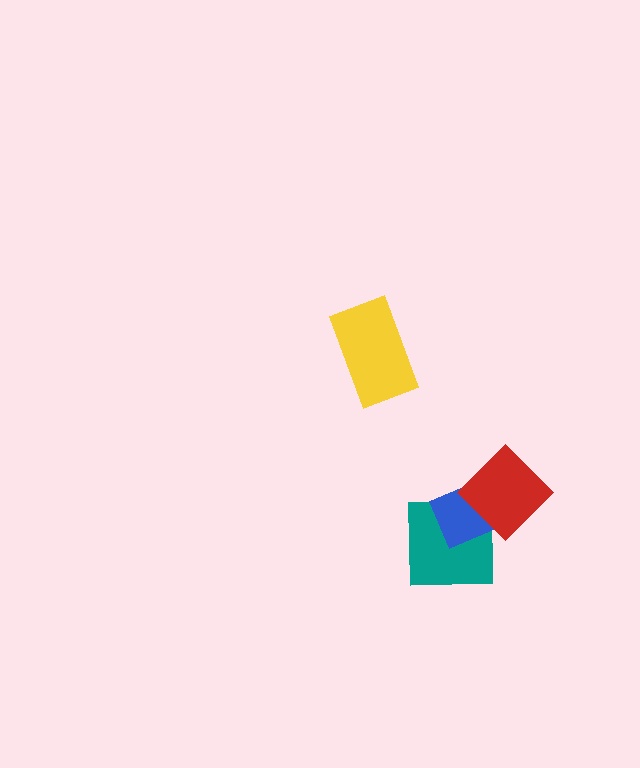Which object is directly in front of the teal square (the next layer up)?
The blue diamond is directly in front of the teal square.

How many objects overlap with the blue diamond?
2 objects overlap with the blue diamond.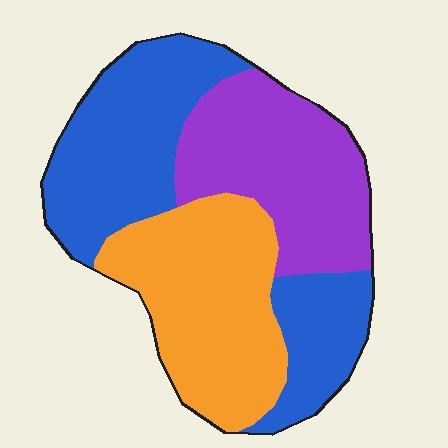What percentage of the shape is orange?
Orange covers around 30% of the shape.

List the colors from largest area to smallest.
From largest to smallest: blue, orange, purple.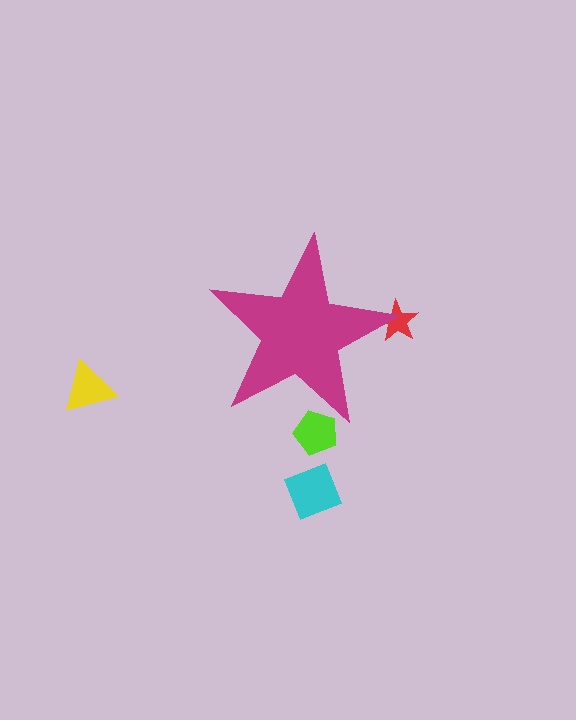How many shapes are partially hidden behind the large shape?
2 shapes are partially hidden.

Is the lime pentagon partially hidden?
Yes, the lime pentagon is partially hidden behind the magenta star.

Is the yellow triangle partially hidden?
No, the yellow triangle is fully visible.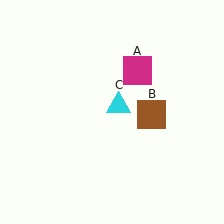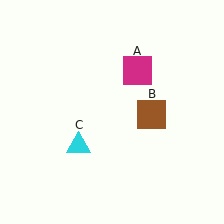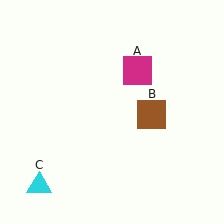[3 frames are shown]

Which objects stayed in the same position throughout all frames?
Magenta square (object A) and brown square (object B) remained stationary.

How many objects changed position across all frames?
1 object changed position: cyan triangle (object C).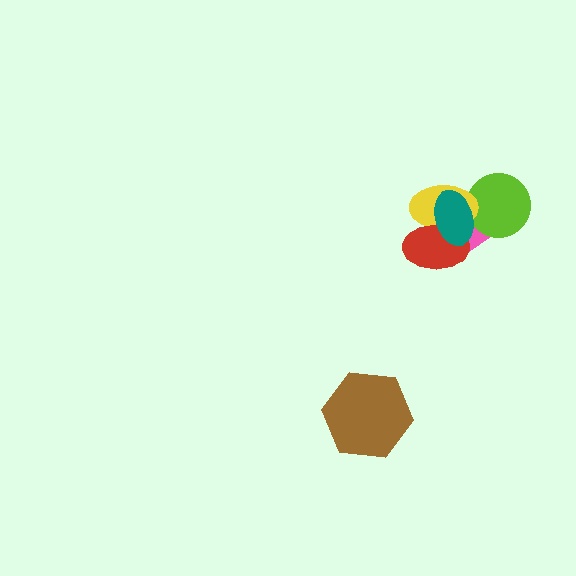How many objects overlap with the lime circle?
3 objects overlap with the lime circle.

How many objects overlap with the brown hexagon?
0 objects overlap with the brown hexagon.